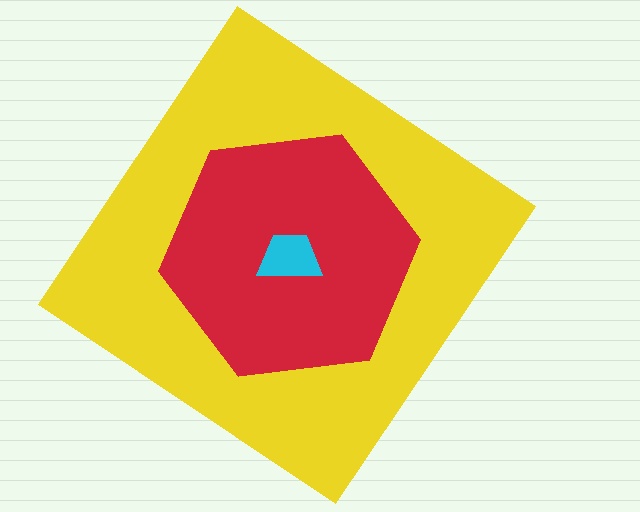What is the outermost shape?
The yellow diamond.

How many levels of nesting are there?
3.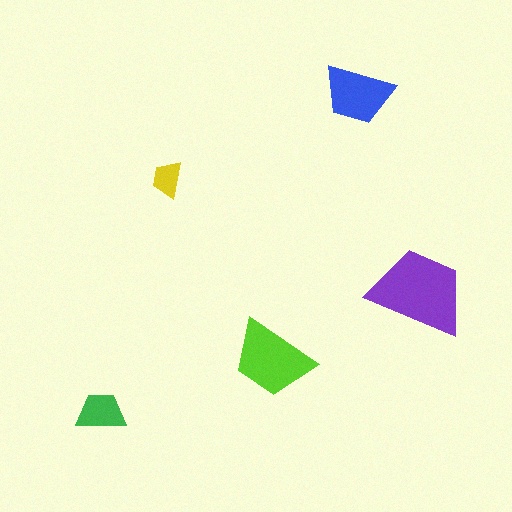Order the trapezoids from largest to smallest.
the purple one, the lime one, the blue one, the green one, the yellow one.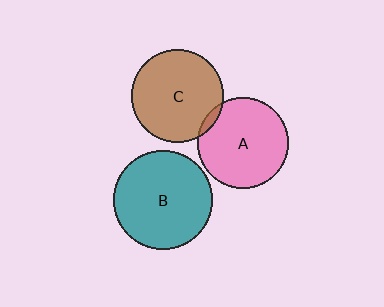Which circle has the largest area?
Circle B (teal).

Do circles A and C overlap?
Yes.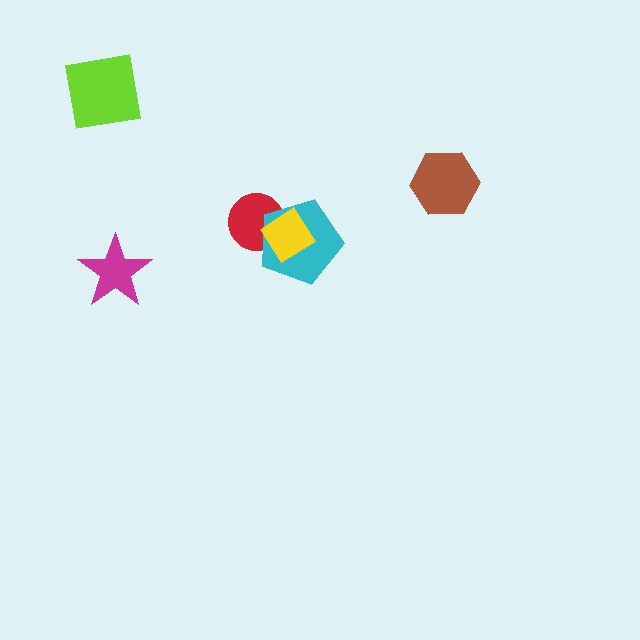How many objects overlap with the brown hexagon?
0 objects overlap with the brown hexagon.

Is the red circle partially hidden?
Yes, it is partially covered by another shape.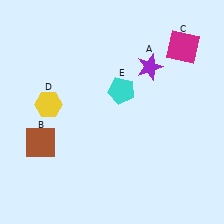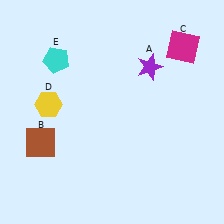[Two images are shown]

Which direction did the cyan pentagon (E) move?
The cyan pentagon (E) moved left.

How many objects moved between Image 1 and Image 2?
1 object moved between the two images.